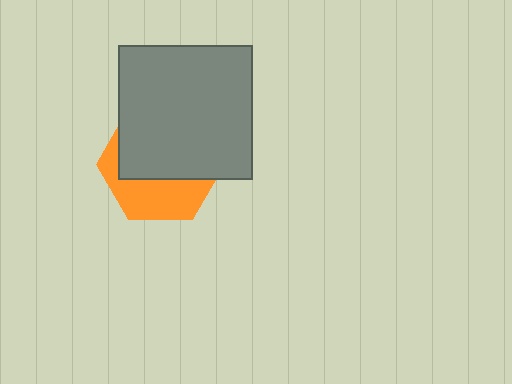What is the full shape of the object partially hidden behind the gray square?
The partially hidden object is an orange hexagon.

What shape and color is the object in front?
The object in front is a gray square.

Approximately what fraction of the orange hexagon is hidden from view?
Roughly 61% of the orange hexagon is hidden behind the gray square.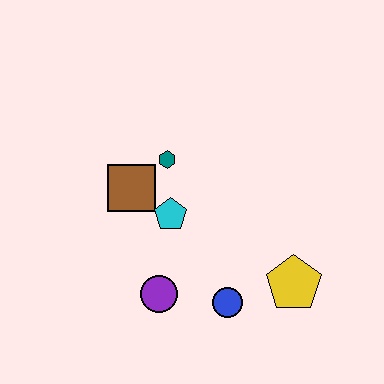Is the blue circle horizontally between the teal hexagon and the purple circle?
No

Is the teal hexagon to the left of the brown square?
No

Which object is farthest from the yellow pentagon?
The brown square is farthest from the yellow pentagon.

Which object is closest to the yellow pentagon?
The blue circle is closest to the yellow pentagon.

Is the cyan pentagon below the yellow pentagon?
No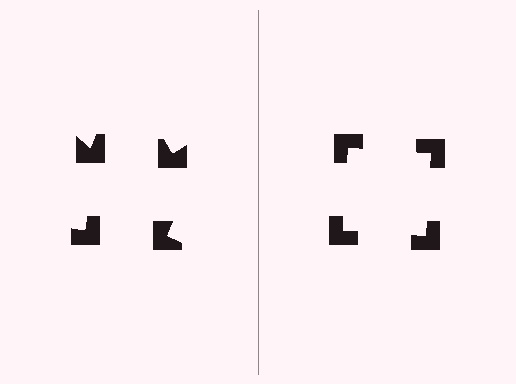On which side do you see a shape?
An illusory square appears on the right side. On the left side the wedge cuts are rotated, so no coherent shape forms.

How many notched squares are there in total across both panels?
8 — 4 on each side.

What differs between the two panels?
The notched squares are positioned identically on both sides; only the wedge orientations differ. On the right they align to a square; on the left they are misaligned.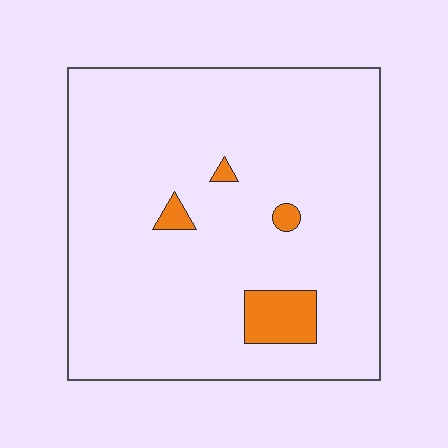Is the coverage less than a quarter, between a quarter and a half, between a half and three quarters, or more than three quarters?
Less than a quarter.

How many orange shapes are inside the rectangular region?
4.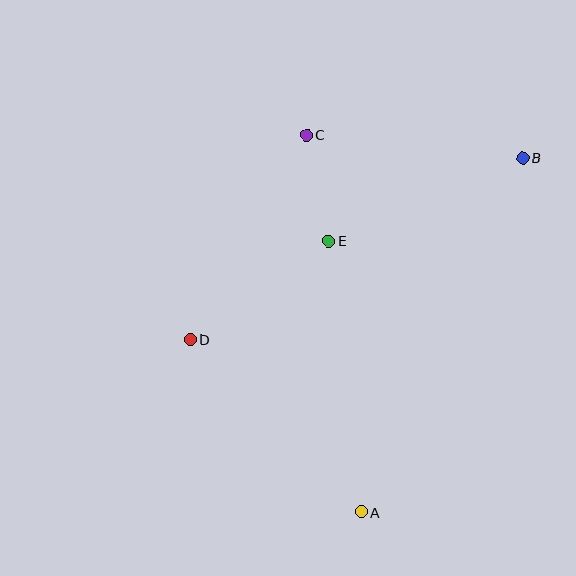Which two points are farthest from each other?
Points A and B are farthest from each other.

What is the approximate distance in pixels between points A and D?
The distance between A and D is approximately 243 pixels.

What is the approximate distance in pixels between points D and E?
The distance between D and E is approximately 170 pixels.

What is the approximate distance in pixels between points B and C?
The distance between B and C is approximately 217 pixels.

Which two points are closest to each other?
Points C and E are closest to each other.